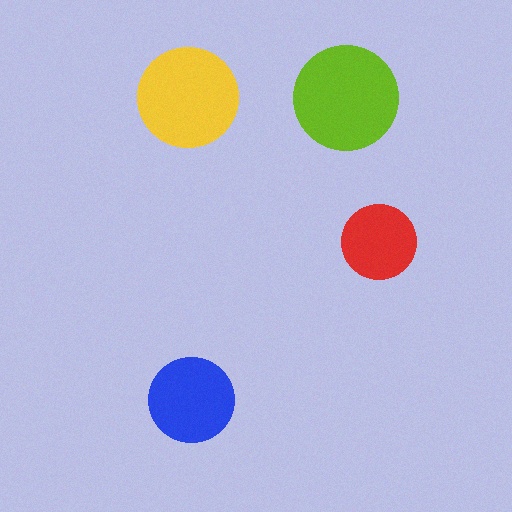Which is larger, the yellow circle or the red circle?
The yellow one.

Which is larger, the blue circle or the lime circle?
The lime one.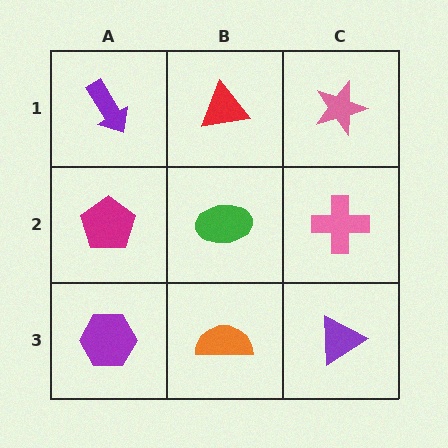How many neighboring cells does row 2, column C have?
3.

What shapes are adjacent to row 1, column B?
A green ellipse (row 2, column B), a purple arrow (row 1, column A), a pink star (row 1, column C).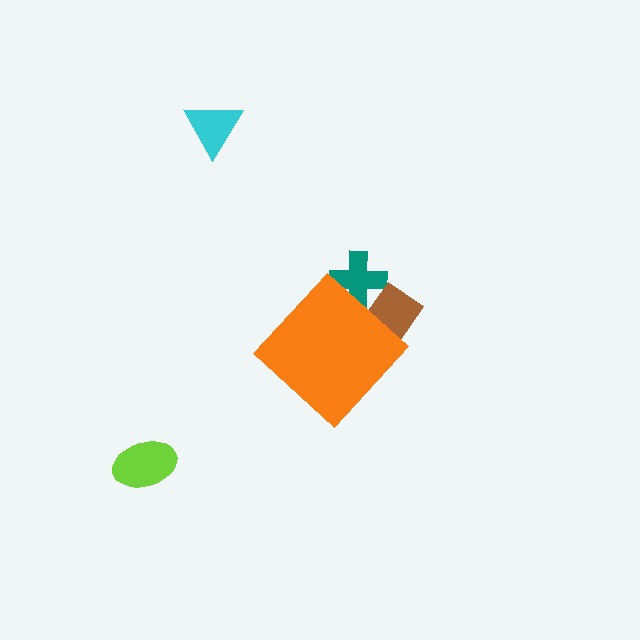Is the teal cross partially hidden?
Yes, the teal cross is partially hidden behind the orange diamond.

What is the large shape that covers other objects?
An orange diamond.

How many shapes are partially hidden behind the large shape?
2 shapes are partially hidden.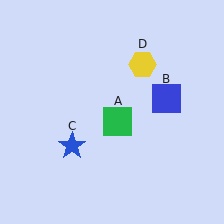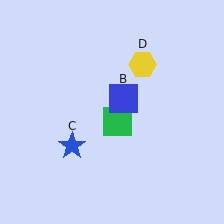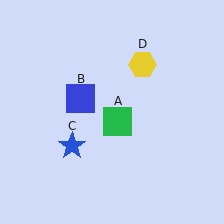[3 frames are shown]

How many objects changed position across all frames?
1 object changed position: blue square (object B).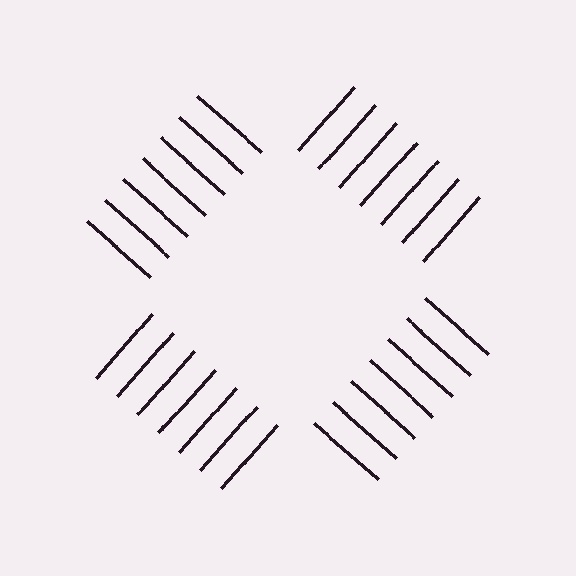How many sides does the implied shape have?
4 sides — the line-ends trace a square.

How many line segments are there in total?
28 — 7 along each of the 4 edges.